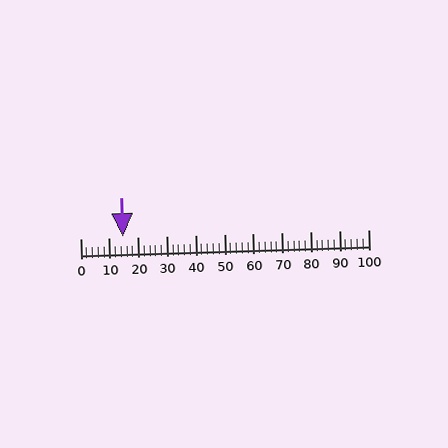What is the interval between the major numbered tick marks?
The major tick marks are spaced 10 units apart.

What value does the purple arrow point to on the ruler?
The purple arrow points to approximately 15.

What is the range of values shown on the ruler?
The ruler shows values from 0 to 100.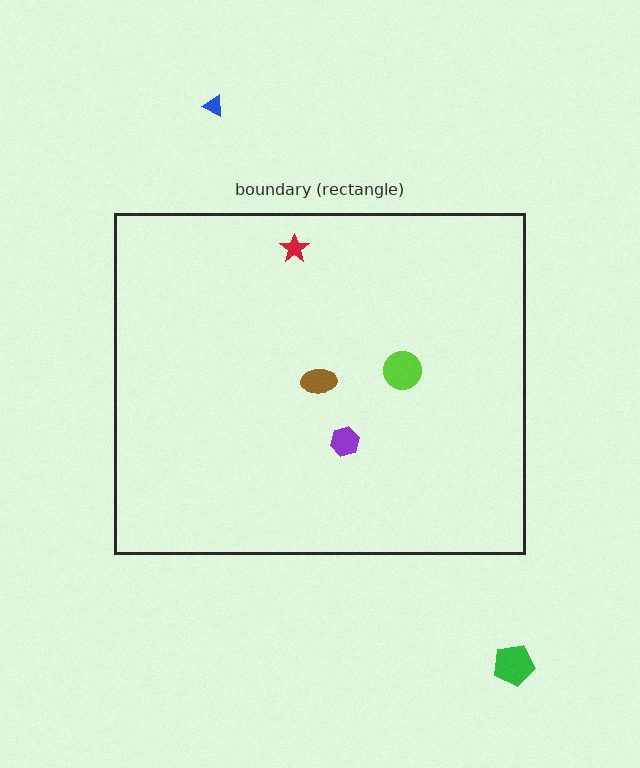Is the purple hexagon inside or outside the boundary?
Inside.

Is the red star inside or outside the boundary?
Inside.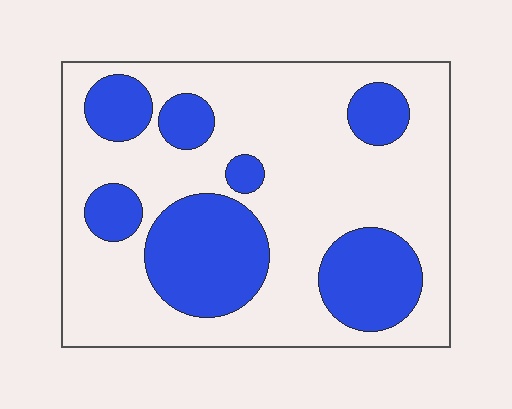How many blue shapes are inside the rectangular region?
7.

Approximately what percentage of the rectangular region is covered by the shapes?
Approximately 30%.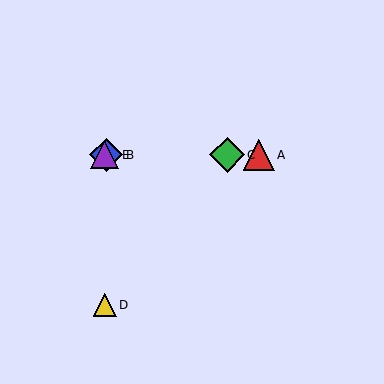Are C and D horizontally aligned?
No, C is at y≈155 and D is at y≈305.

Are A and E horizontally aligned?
Yes, both are at y≈155.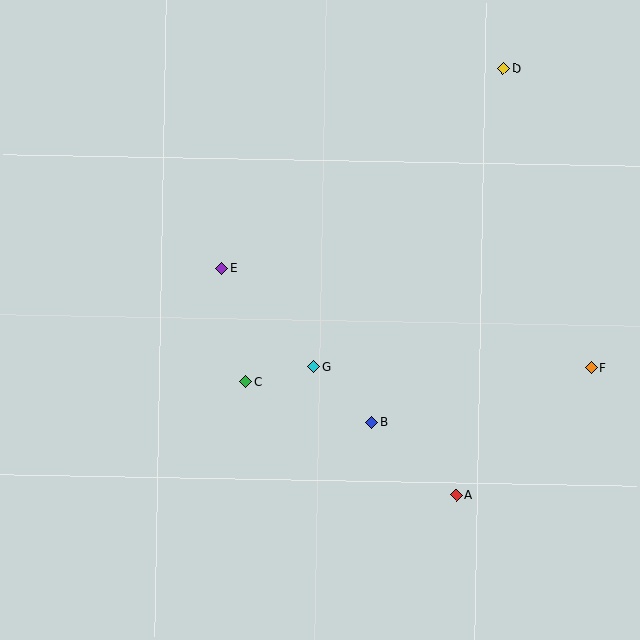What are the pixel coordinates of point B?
Point B is at (372, 422).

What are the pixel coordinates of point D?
Point D is at (503, 69).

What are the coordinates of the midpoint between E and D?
The midpoint between E and D is at (362, 169).